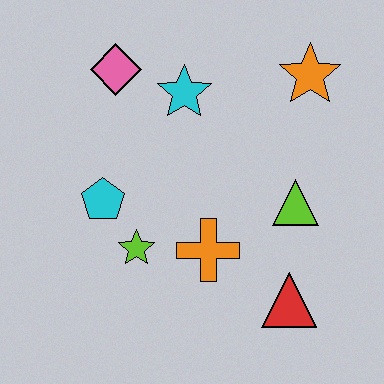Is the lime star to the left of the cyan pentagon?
No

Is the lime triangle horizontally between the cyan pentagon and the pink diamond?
No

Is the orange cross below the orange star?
Yes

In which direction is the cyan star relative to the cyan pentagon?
The cyan star is above the cyan pentagon.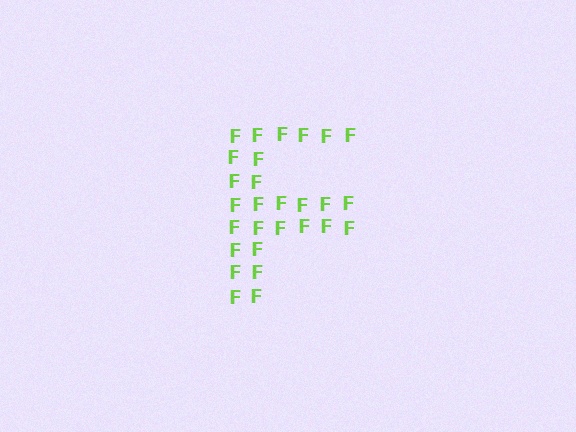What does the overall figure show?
The overall figure shows the letter F.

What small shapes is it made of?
It is made of small letter F's.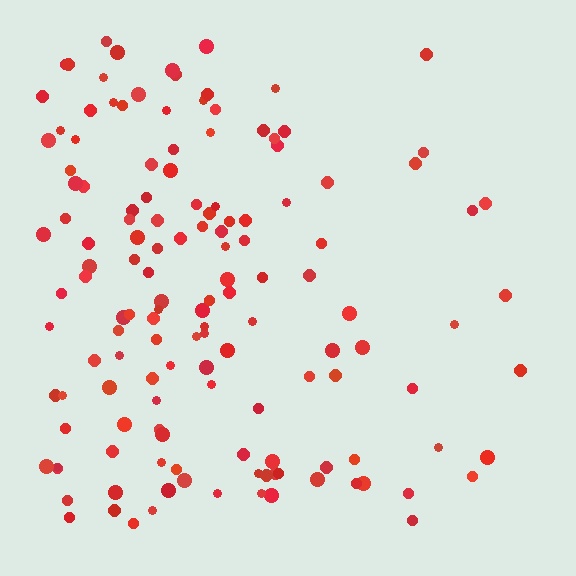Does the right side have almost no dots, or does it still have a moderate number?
Still a moderate number, just noticeably fewer than the left.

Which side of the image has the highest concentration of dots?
The left.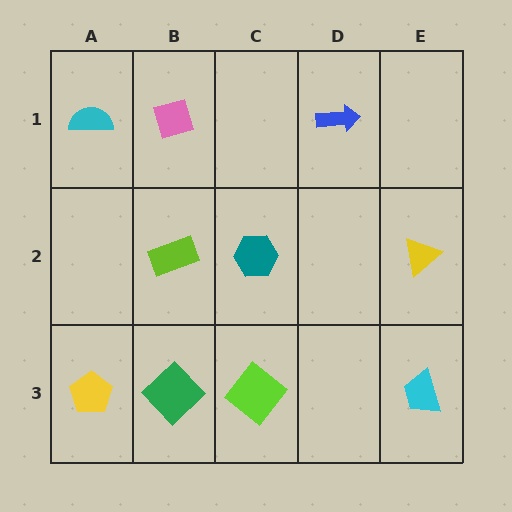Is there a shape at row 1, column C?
No, that cell is empty.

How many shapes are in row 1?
3 shapes.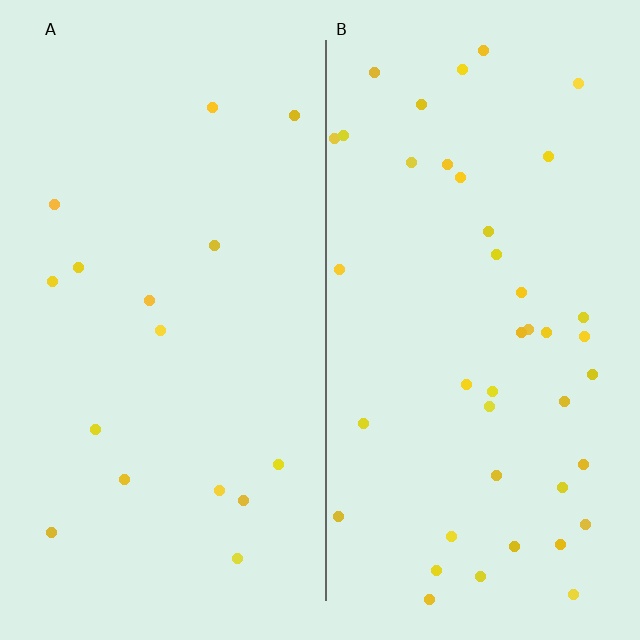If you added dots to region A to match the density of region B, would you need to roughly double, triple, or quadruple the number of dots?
Approximately triple.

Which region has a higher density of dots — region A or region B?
B (the right).